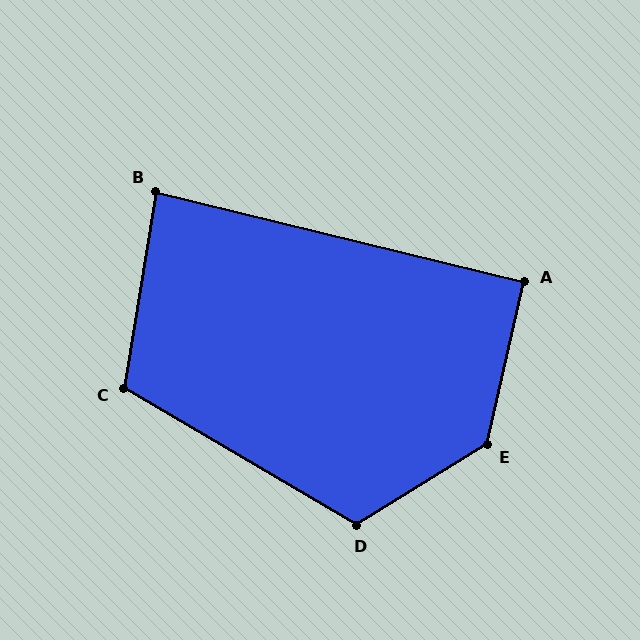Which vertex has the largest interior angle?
E, at approximately 135 degrees.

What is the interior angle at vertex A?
Approximately 91 degrees (approximately right).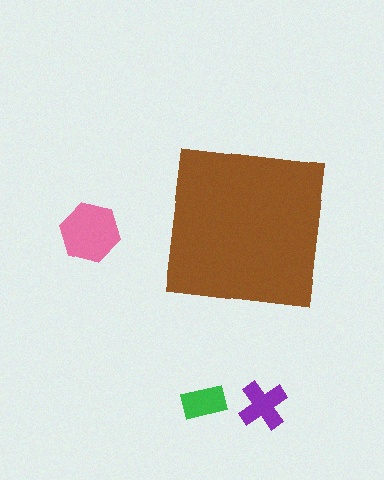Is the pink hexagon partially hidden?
No, the pink hexagon is fully visible.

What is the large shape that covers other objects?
A brown square.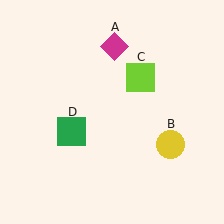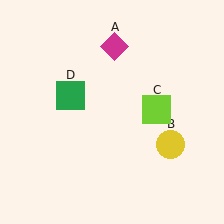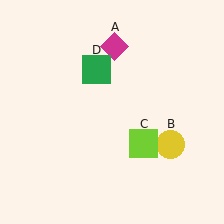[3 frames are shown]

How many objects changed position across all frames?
2 objects changed position: lime square (object C), green square (object D).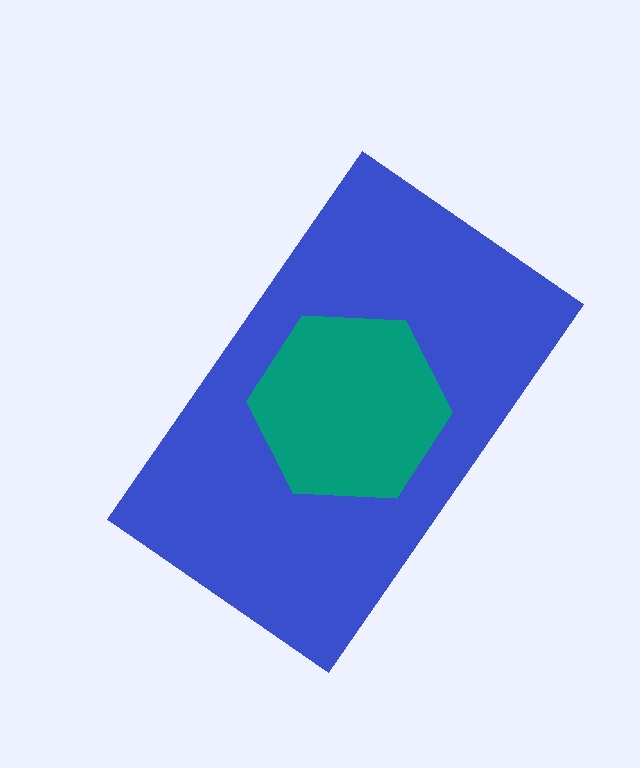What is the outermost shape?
The blue rectangle.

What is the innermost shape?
The teal hexagon.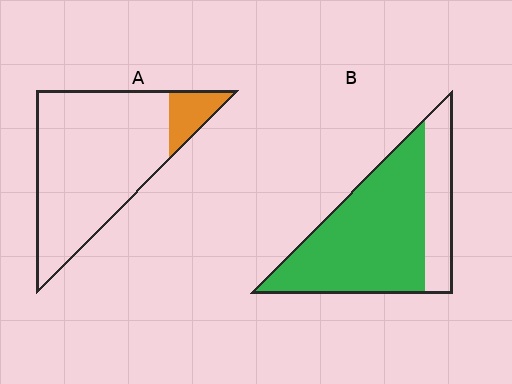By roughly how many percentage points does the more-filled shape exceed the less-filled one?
By roughly 60 percentage points (B over A).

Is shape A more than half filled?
No.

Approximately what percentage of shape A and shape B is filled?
A is approximately 10% and B is approximately 75%.